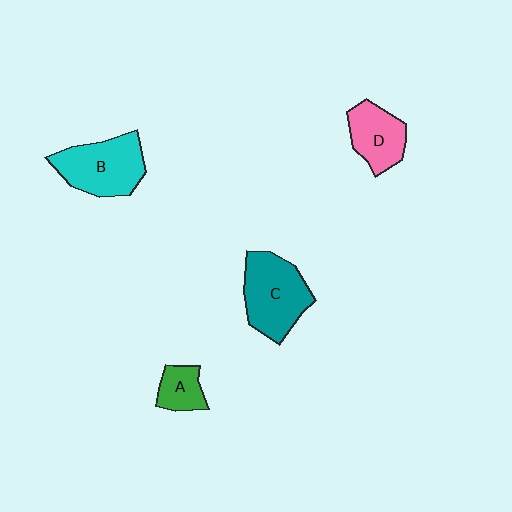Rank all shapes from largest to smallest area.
From largest to smallest: C (teal), B (cyan), D (pink), A (green).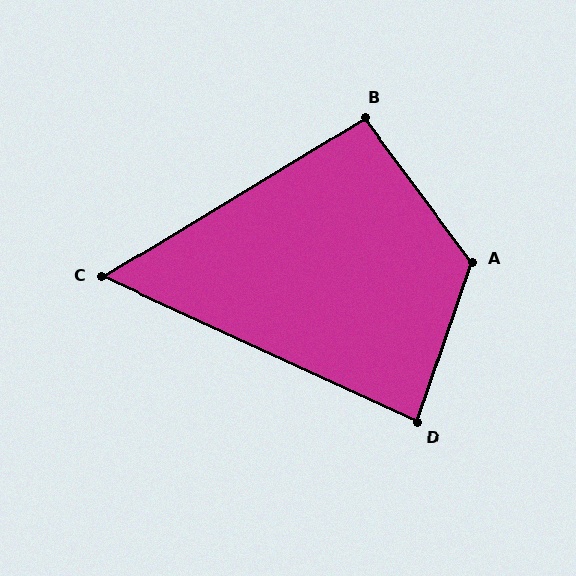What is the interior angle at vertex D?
Approximately 84 degrees (acute).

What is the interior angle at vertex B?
Approximately 96 degrees (obtuse).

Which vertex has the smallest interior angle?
C, at approximately 56 degrees.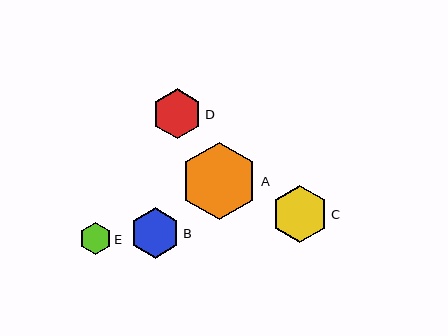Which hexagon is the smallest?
Hexagon E is the smallest with a size of approximately 32 pixels.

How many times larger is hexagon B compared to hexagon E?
Hexagon B is approximately 1.6 times the size of hexagon E.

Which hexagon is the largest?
Hexagon A is the largest with a size of approximately 77 pixels.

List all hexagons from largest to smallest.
From largest to smallest: A, C, D, B, E.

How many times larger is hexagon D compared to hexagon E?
Hexagon D is approximately 1.6 times the size of hexagon E.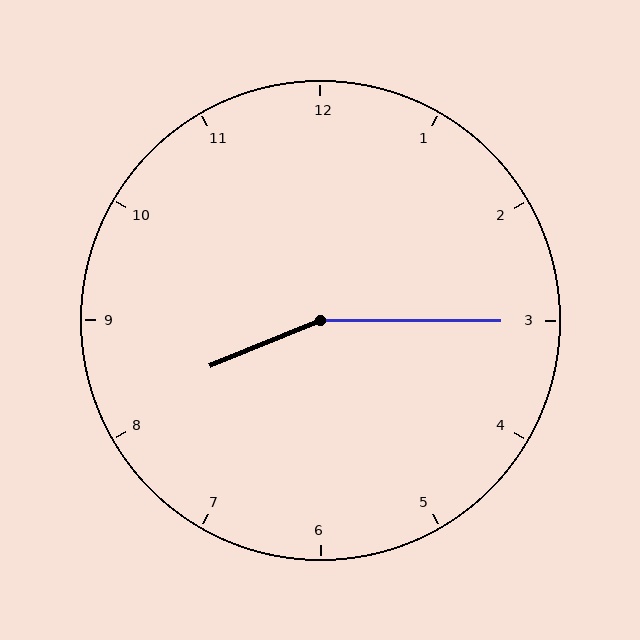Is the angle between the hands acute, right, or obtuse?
It is obtuse.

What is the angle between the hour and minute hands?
Approximately 158 degrees.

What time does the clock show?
8:15.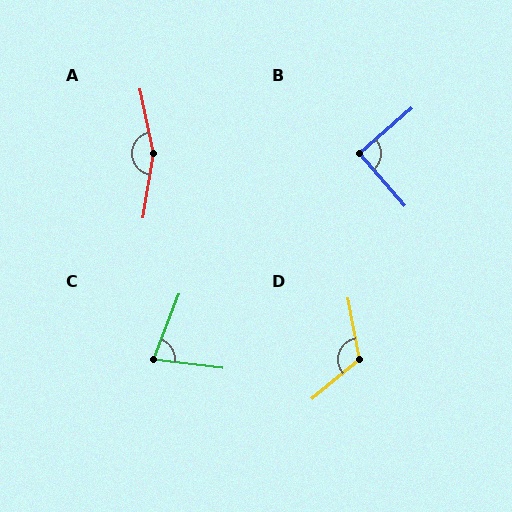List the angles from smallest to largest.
C (75°), B (89°), D (119°), A (158°).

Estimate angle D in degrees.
Approximately 119 degrees.